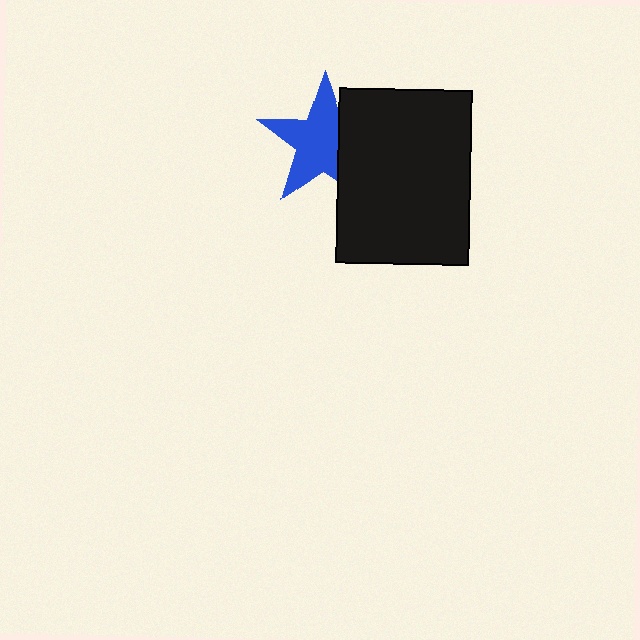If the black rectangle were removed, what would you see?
You would see the complete blue star.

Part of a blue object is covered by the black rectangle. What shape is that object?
It is a star.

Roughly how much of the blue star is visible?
Most of it is visible (roughly 68%).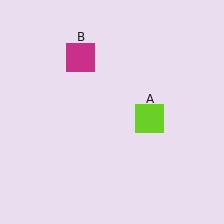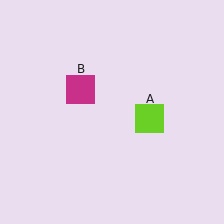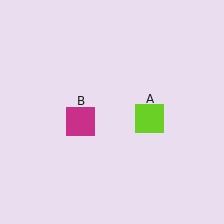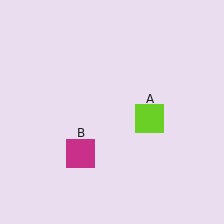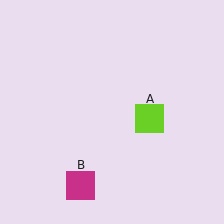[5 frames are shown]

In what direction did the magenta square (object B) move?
The magenta square (object B) moved down.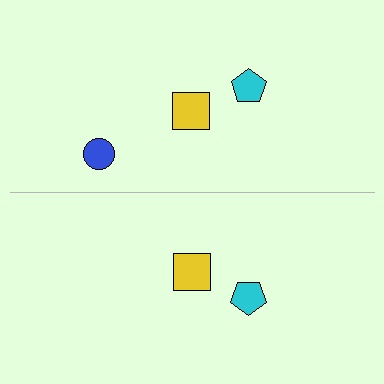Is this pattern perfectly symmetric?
No, the pattern is not perfectly symmetric. A blue circle is missing from the bottom side.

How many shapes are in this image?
There are 5 shapes in this image.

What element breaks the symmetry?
A blue circle is missing from the bottom side.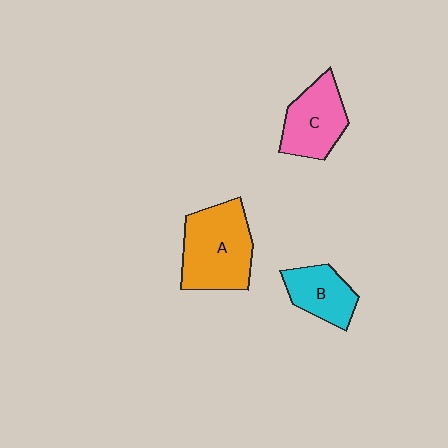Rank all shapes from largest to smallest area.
From largest to smallest: A (orange), C (pink), B (cyan).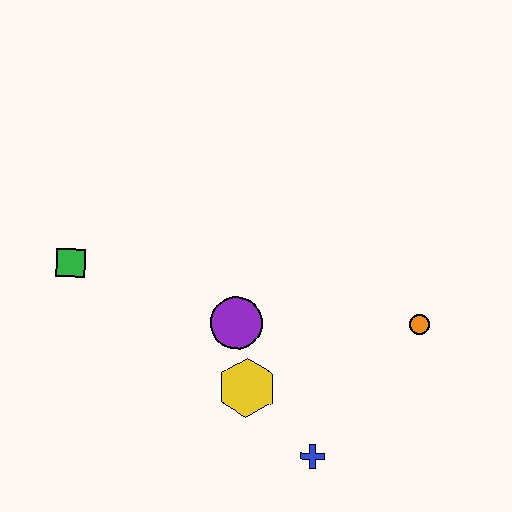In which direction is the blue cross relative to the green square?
The blue cross is to the right of the green square.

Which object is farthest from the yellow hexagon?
The green square is farthest from the yellow hexagon.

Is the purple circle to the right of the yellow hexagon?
No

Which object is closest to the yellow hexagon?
The purple circle is closest to the yellow hexagon.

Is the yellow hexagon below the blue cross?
No